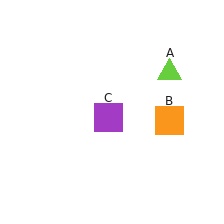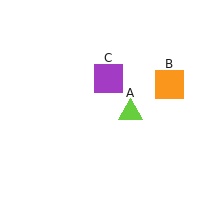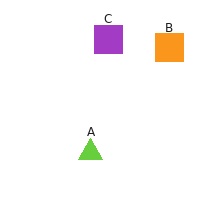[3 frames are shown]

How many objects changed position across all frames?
3 objects changed position: lime triangle (object A), orange square (object B), purple square (object C).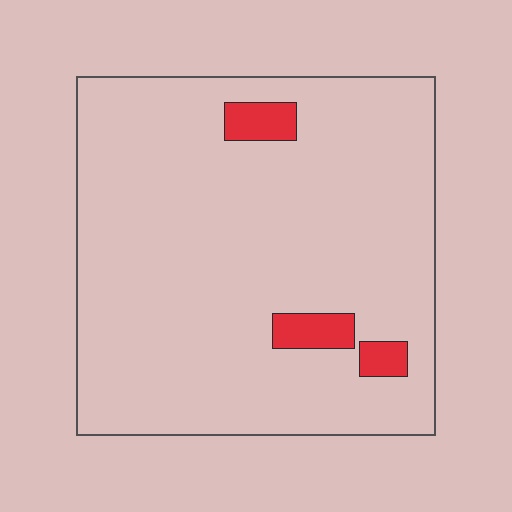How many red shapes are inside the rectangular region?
3.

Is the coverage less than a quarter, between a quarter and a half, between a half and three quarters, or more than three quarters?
Less than a quarter.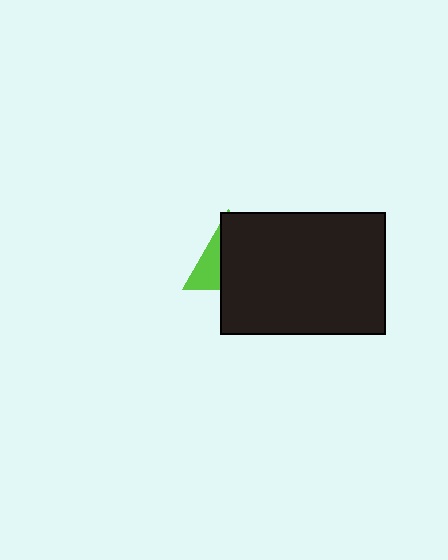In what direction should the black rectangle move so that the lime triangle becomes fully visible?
The black rectangle should move right. That is the shortest direction to clear the overlap and leave the lime triangle fully visible.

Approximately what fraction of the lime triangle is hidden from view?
Roughly 68% of the lime triangle is hidden behind the black rectangle.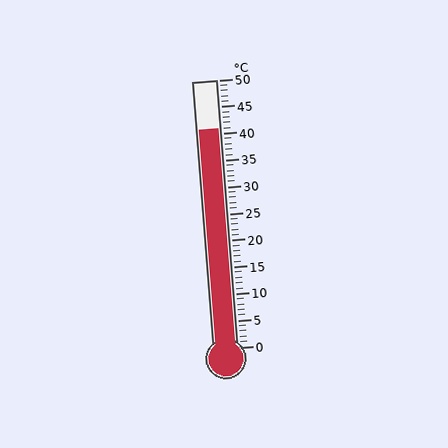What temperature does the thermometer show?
The thermometer shows approximately 41°C.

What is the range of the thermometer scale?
The thermometer scale ranges from 0°C to 50°C.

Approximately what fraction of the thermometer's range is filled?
The thermometer is filled to approximately 80% of its range.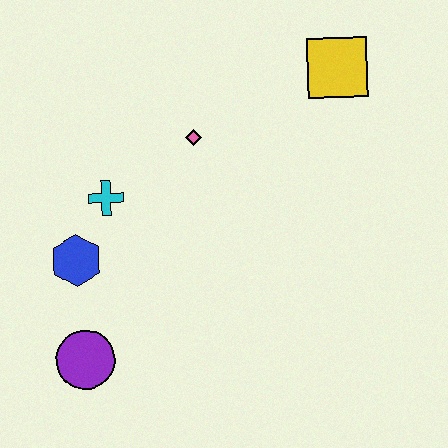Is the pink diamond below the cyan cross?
No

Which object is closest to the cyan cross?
The blue hexagon is closest to the cyan cross.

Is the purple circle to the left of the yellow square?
Yes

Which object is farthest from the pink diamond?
The purple circle is farthest from the pink diamond.